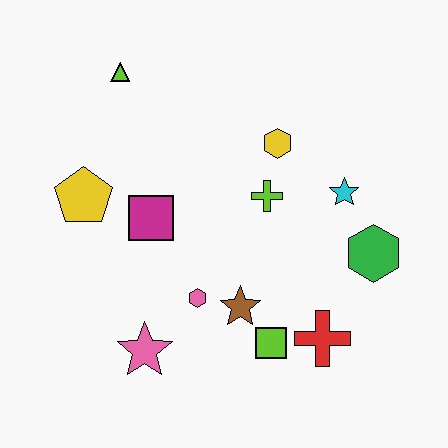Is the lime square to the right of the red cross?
No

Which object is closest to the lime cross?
The yellow hexagon is closest to the lime cross.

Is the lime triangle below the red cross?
No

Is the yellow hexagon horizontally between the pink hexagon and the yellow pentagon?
No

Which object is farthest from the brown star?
The lime triangle is farthest from the brown star.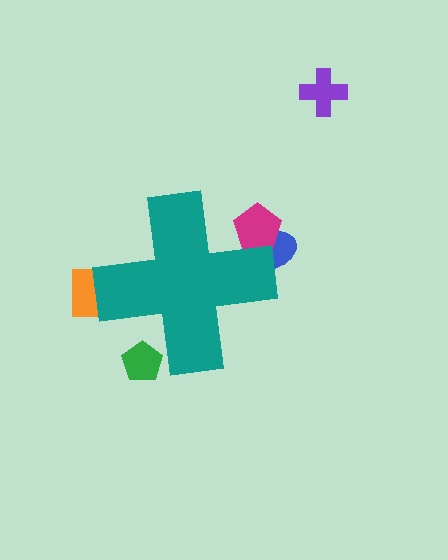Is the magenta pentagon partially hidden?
Yes, the magenta pentagon is partially hidden behind the teal cross.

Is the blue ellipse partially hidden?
Yes, the blue ellipse is partially hidden behind the teal cross.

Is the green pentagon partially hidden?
Yes, the green pentagon is partially hidden behind the teal cross.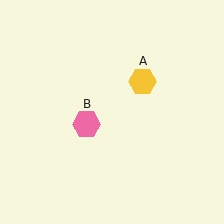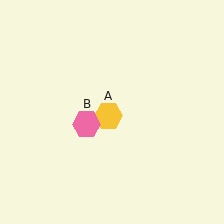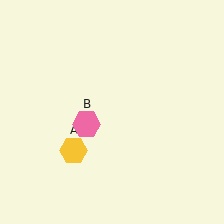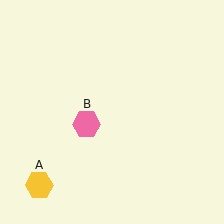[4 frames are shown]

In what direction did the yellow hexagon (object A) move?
The yellow hexagon (object A) moved down and to the left.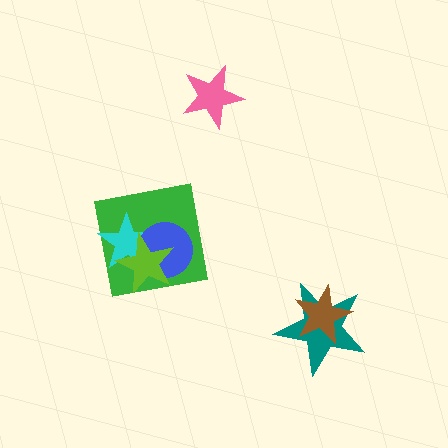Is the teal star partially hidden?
Yes, it is partially covered by another shape.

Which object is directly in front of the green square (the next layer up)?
The cyan star is directly in front of the green square.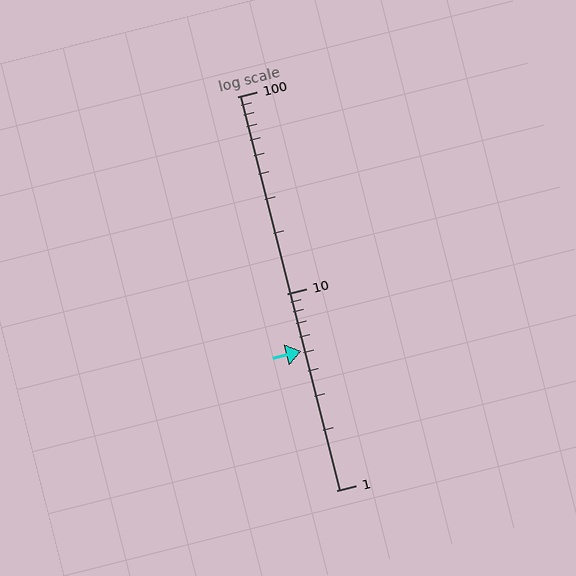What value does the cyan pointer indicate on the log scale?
The pointer indicates approximately 5.1.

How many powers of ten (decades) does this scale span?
The scale spans 2 decades, from 1 to 100.